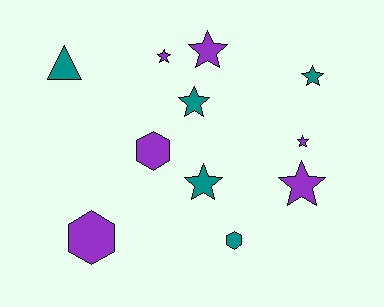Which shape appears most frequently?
Star, with 7 objects.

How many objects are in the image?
There are 11 objects.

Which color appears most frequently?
Purple, with 6 objects.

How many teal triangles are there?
There is 1 teal triangle.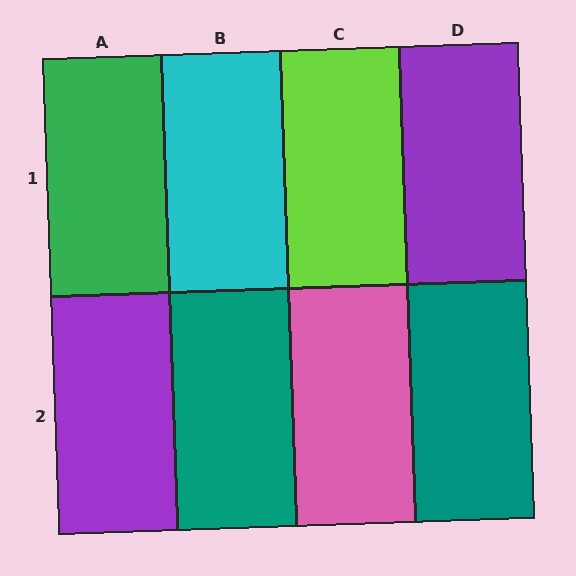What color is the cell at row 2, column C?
Pink.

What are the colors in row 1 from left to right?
Green, cyan, lime, purple.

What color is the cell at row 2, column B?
Teal.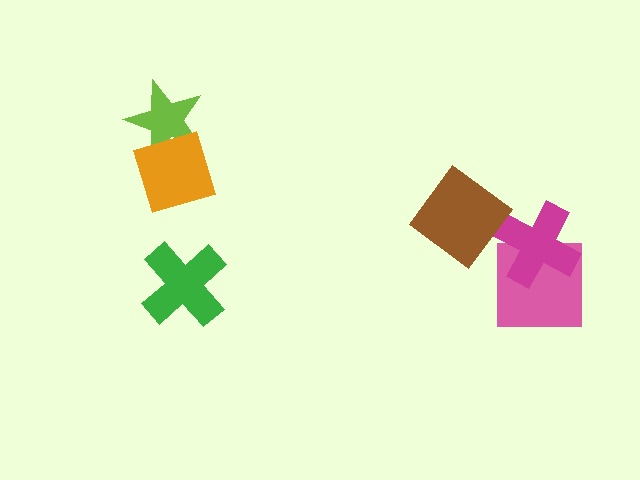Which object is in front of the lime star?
The orange diamond is in front of the lime star.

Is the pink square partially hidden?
Yes, it is partially covered by another shape.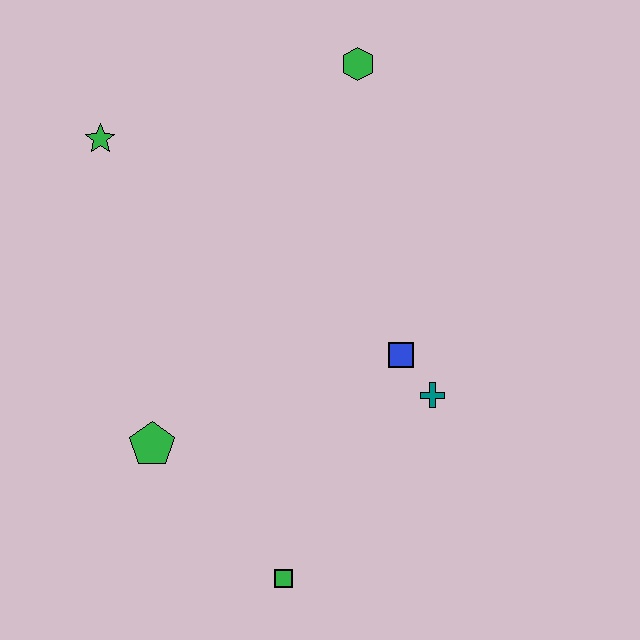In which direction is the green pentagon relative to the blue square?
The green pentagon is to the left of the blue square.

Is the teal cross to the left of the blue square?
No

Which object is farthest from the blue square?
The green star is farthest from the blue square.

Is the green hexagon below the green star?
No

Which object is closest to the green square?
The green pentagon is closest to the green square.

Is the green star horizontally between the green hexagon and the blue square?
No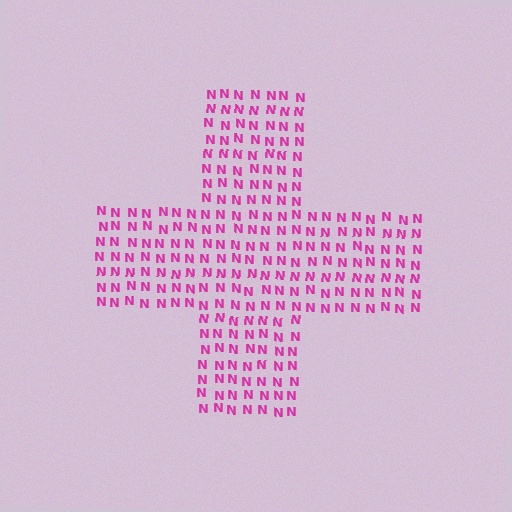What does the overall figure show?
The overall figure shows a cross.